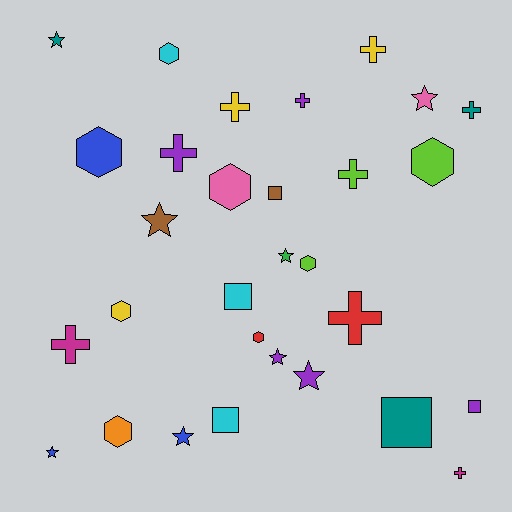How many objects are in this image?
There are 30 objects.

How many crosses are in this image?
There are 9 crosses.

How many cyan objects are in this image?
There are 3 cyan objects.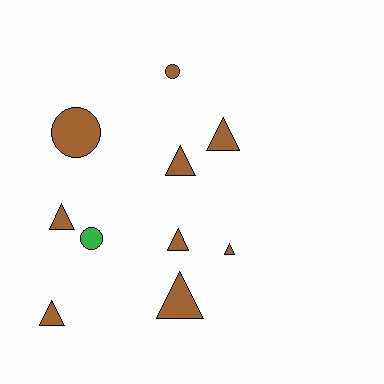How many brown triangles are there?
There are 7 brown triangles.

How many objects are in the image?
There are 10 objects.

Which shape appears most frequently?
Triangle, with 7 objects.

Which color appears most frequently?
Brown, with 9 objects.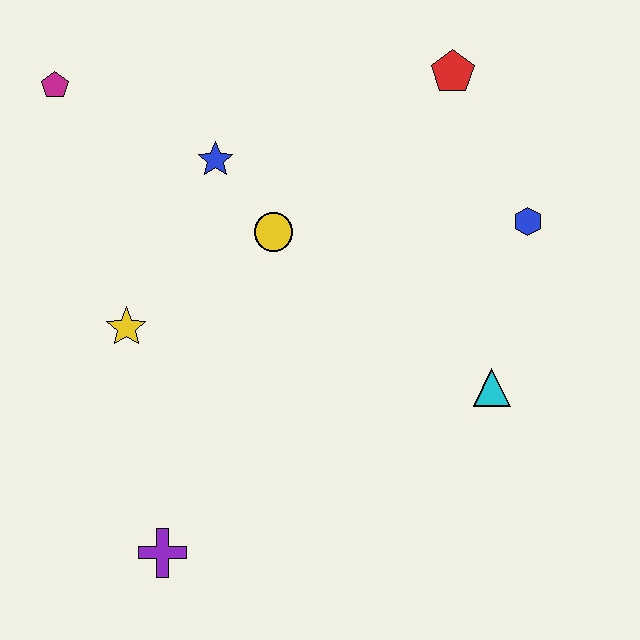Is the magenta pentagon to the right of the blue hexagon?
No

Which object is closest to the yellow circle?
The blue star is closest to the yellow circle.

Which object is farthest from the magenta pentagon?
The cyan triangle is farthest from the magenta pentagon.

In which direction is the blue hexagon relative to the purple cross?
The blue hexagon is to the right of the purple cross.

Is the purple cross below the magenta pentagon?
Yes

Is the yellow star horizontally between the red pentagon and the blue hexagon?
No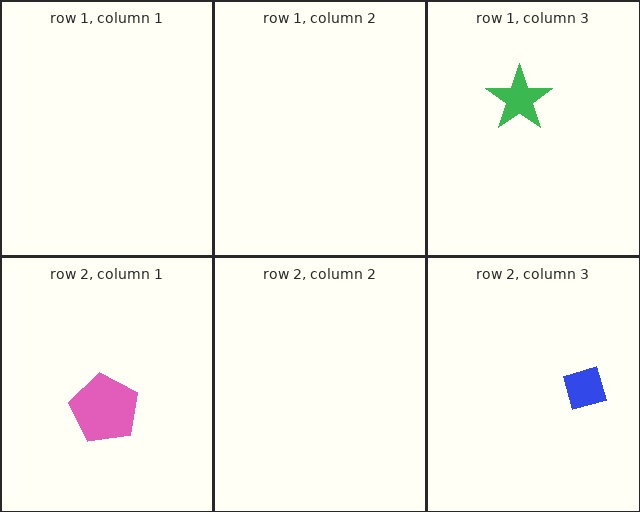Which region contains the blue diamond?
The row 2, column 3 region.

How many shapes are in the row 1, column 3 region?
1.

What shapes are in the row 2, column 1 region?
The pink pentagon.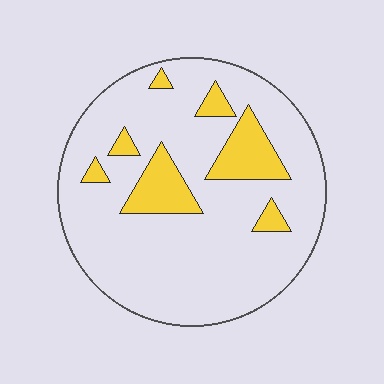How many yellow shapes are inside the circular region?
7.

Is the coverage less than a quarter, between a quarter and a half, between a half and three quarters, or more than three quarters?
Less than a quarter.